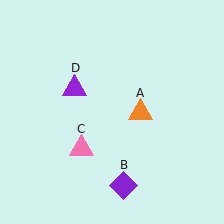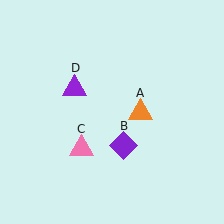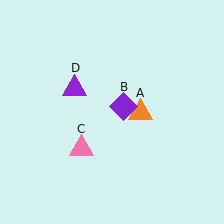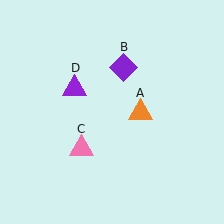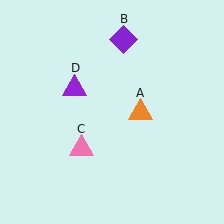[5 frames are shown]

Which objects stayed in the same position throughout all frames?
Orange triangle (object A) and pink triangle (object C) and purple triangle (object D) remained stationary.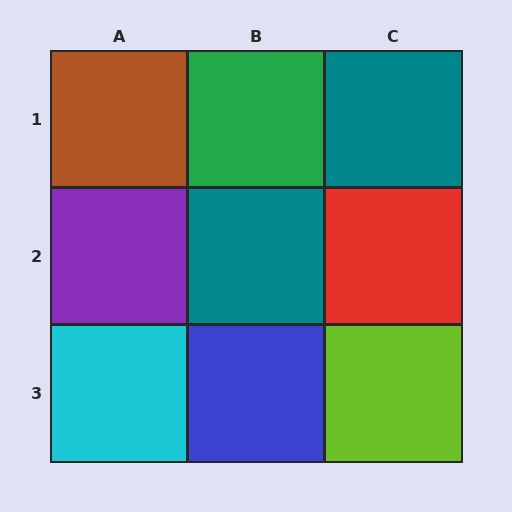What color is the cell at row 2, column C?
Red.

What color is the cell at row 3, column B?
Blue.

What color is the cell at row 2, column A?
Purple.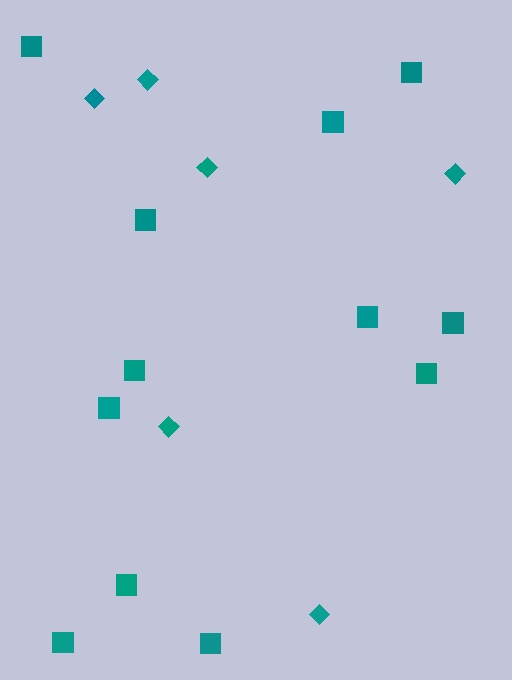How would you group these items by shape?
There are 2 groups: one group of squares (12) and one group of diamonds (6).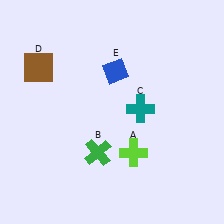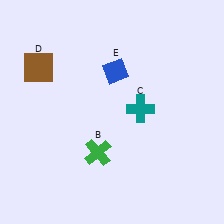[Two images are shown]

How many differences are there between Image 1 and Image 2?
There is 1 difference between the two images.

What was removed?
The lime cross (A) was removed in Image 2.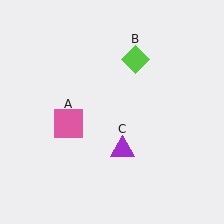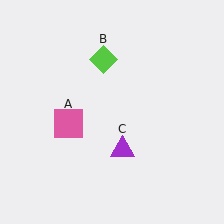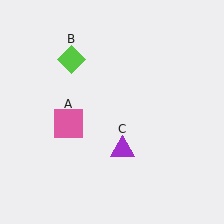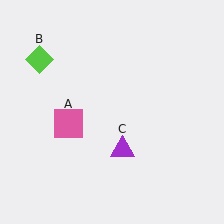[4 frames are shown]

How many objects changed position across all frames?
1 object changed position: lime diamond (object B).